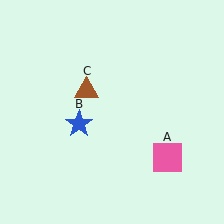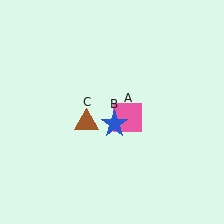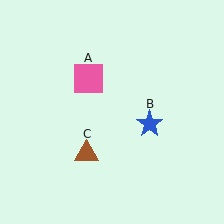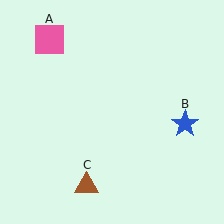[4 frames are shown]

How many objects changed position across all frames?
3 objects changed position: pink square (object A), blue star (object B), brown triangle (object C).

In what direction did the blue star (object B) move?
The blue star (object B) moved right.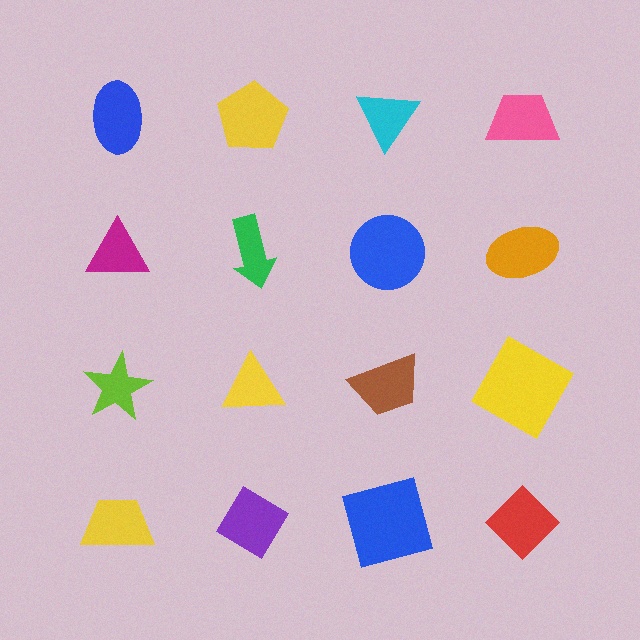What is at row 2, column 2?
A green arrow.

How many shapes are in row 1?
4 shapes.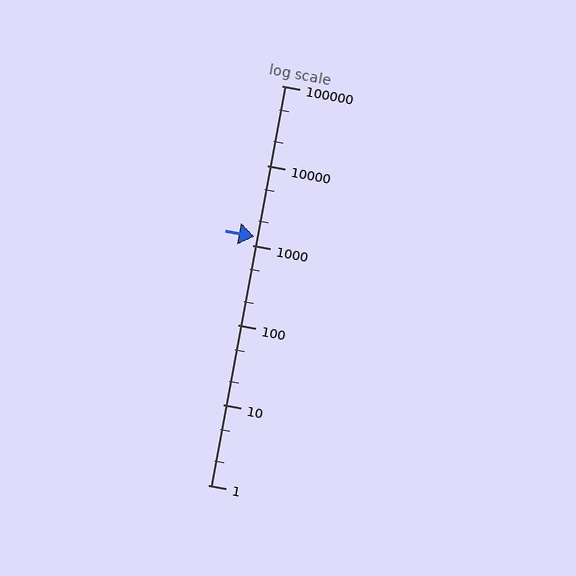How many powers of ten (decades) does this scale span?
The scale spans 5 decades, from 1 to 100000.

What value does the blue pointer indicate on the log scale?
The pointer indicates approximately 1300.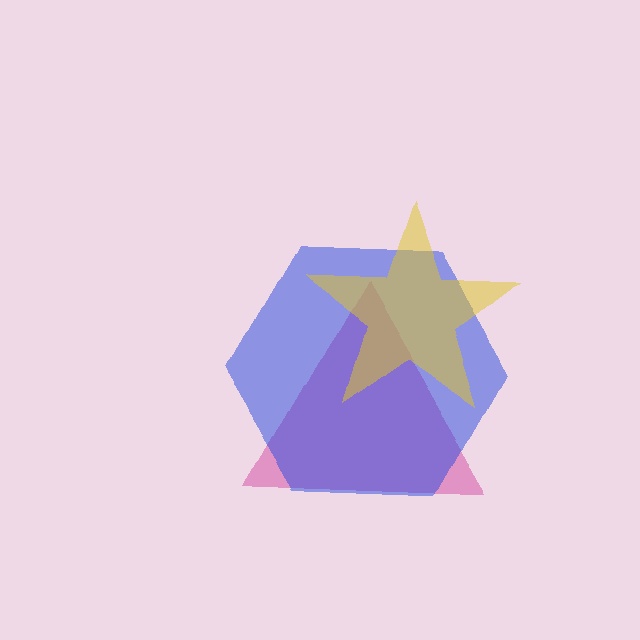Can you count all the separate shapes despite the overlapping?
Yes, there are 3 separate shapes.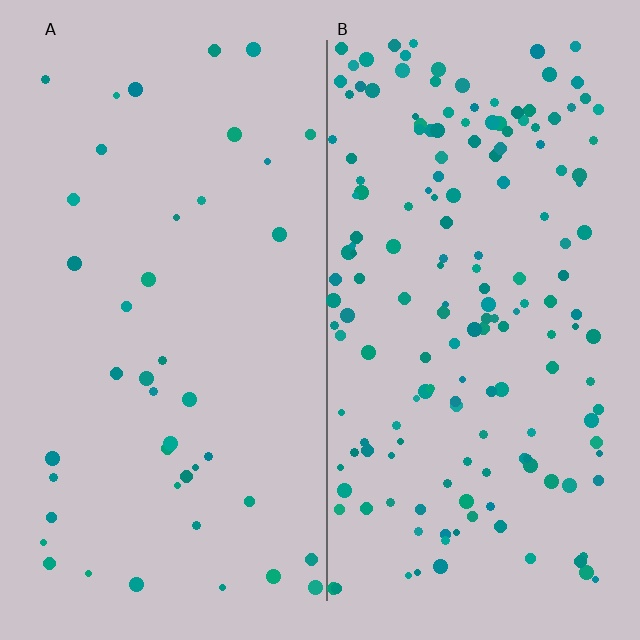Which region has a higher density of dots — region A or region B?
B (the right).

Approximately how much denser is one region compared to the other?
Approximately 4.1× — region B over region A.